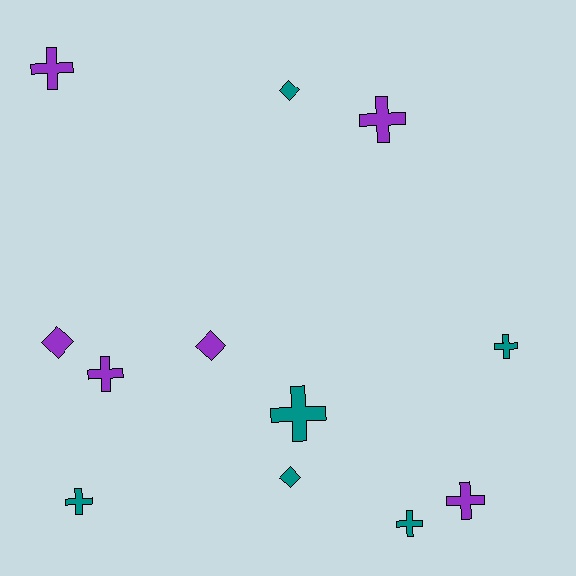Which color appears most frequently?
Teal, with 6 objects.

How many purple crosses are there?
There are 4 purple crosses.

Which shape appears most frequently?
Cross, with 8 objects.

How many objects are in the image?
There are 12 objects.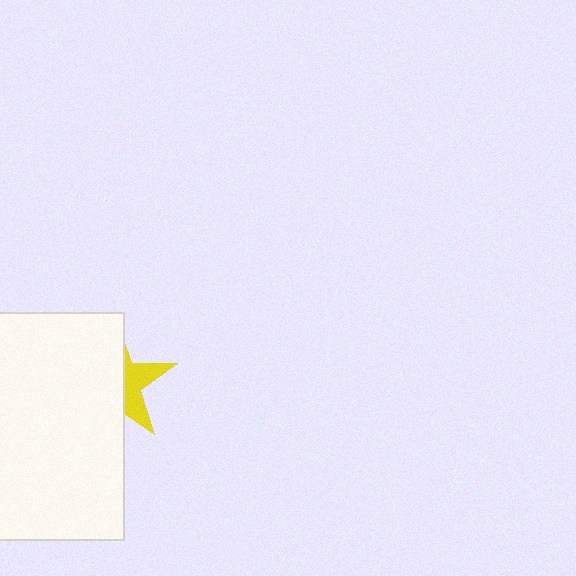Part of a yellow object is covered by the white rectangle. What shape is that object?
It is a star.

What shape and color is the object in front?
The object in front is a white rectangle.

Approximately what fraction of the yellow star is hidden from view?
Roughly 65% of the yellow star is hidden behind the white rectangle.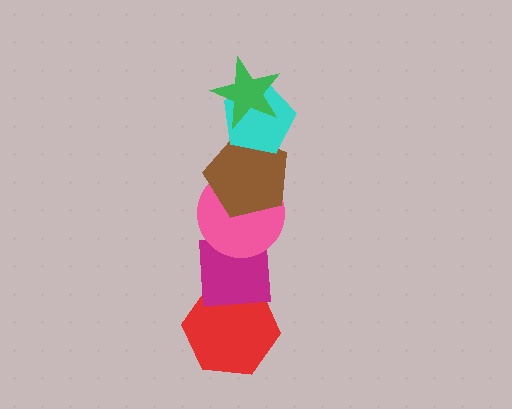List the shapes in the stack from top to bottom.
From top to bottom: the green star, the cyan pentagon, the brown pentagon, the pink circle, the magenta square, the red hexagon.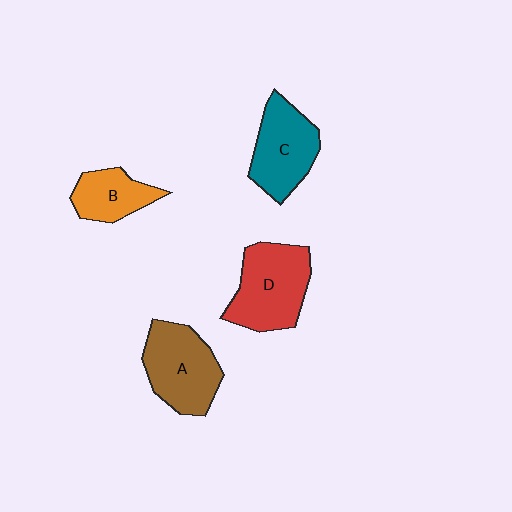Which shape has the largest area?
Shape D (red).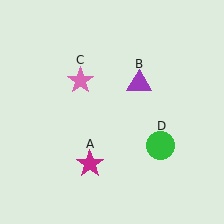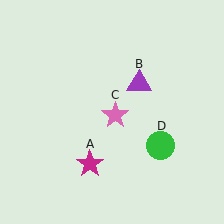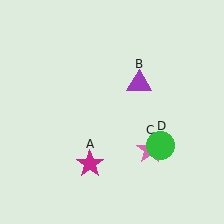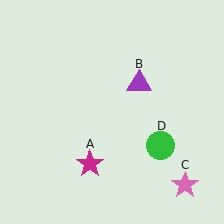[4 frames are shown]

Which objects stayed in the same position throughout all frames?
Magenta star (object A) and purple triangle (object B) and green circle (object D) remained stationary.